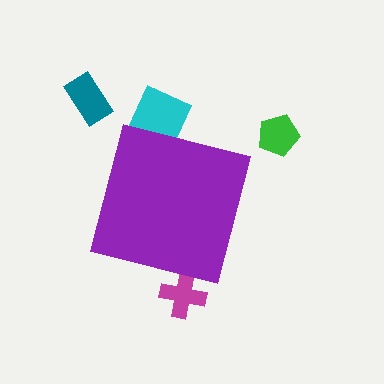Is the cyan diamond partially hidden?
Yes, the cyan diamond is partially hidden behind the purple square.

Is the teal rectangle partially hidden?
No, the teal rectangle is fully visible.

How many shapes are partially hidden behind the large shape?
2 shapes are partially hidden.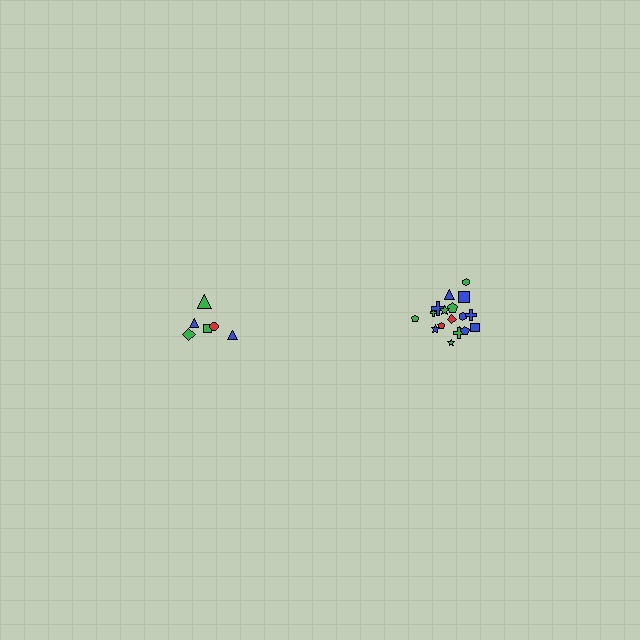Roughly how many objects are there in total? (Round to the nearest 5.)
Roughly 25 objects in total.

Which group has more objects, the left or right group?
The right group.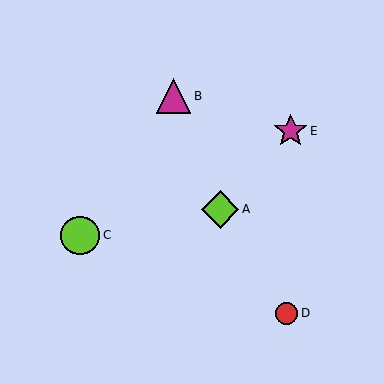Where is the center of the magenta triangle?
The center of the magenta triangle is at (174, 96).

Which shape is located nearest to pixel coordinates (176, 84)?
The magenta triangle (labeled B) at (174, 96) is nearest to that location.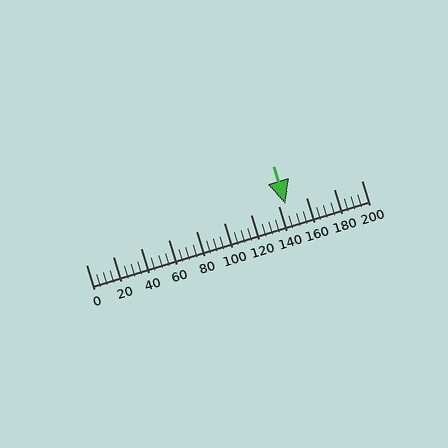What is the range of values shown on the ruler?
The ruler shows values from 0 to 200.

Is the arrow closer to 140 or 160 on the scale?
The arrow is closer to 140.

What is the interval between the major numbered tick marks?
The major tick marks are spaced 20 units apart.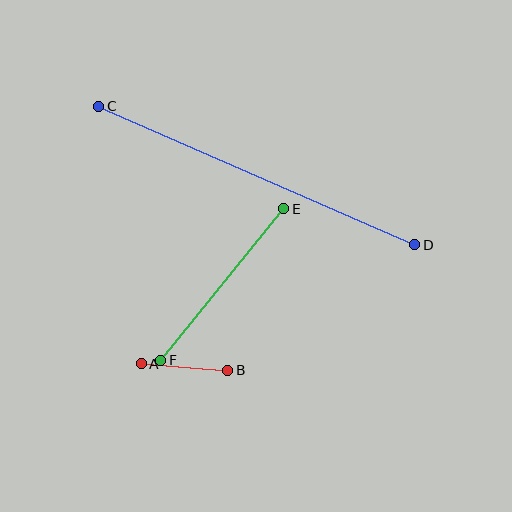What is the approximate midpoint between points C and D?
The midpoint is at approximately (257, 175) pixels.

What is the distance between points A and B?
The distance is approximately 87 pixels.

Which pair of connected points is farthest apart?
Points C and D are farthest apart.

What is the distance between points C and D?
The distance is approximately 345 pixels.